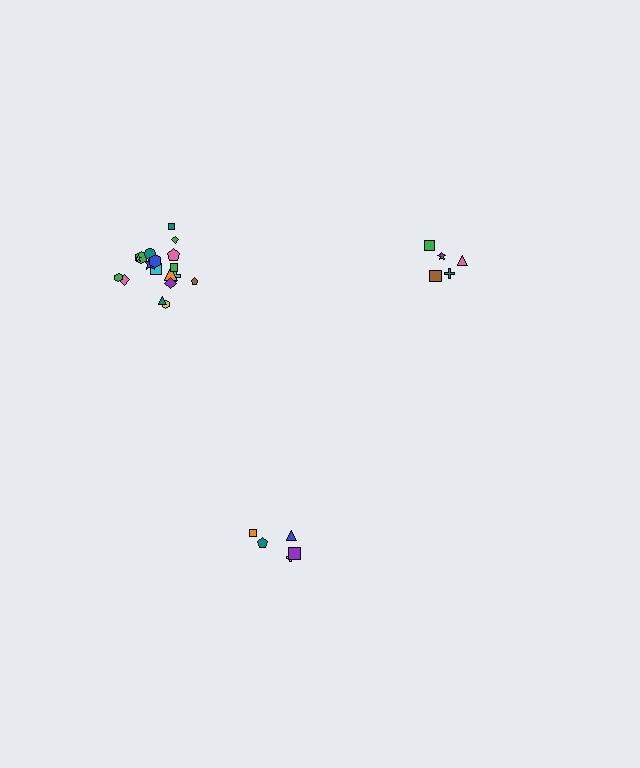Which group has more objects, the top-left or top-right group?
The top-left group.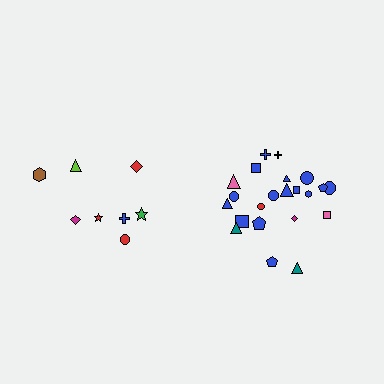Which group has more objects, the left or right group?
The right group.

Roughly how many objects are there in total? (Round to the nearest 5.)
Roughly 30 objects in total.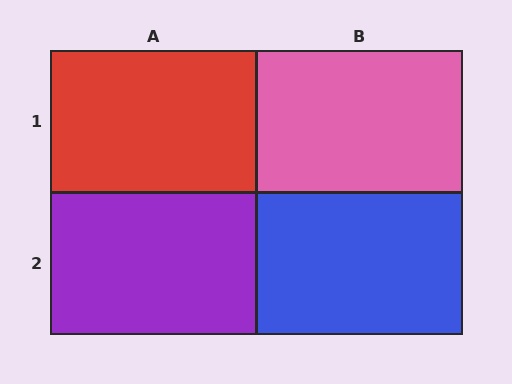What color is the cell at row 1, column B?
Pink.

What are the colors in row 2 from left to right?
Purple, blue.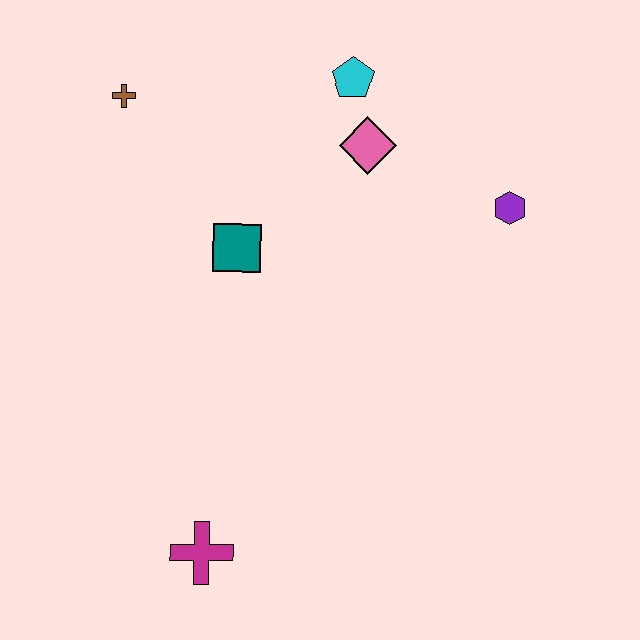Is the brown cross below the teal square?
No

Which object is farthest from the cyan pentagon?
The magenta cross is farthest from the cyan pentagon.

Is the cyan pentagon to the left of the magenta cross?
No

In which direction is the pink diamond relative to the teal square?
The pink diamond is to the right of the teal square.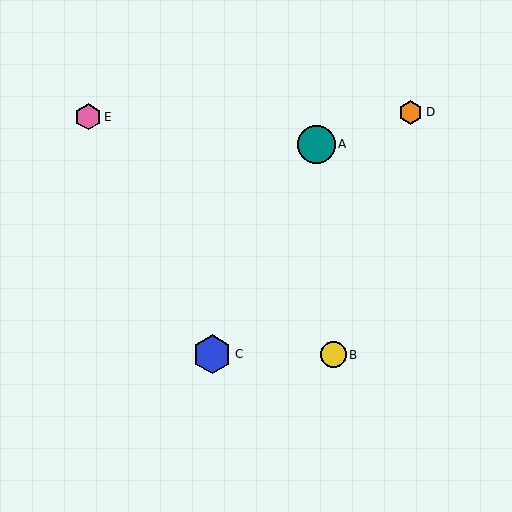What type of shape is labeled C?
Shape C is a blue hexagon.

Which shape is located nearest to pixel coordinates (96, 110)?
The pink hexagon (labeled E) at (88, 117) is nearest to that location.